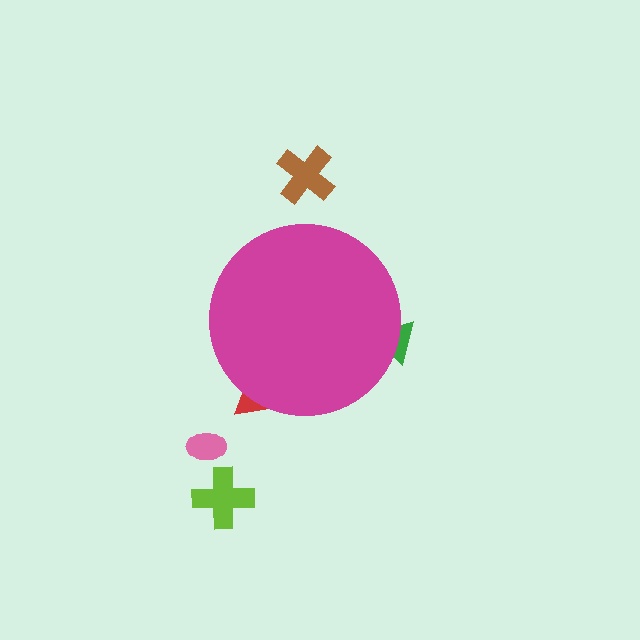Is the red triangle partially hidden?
Yes, the red triangle is partially hidden behind the magenta circle.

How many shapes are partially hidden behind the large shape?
2 shapes are partially hidden.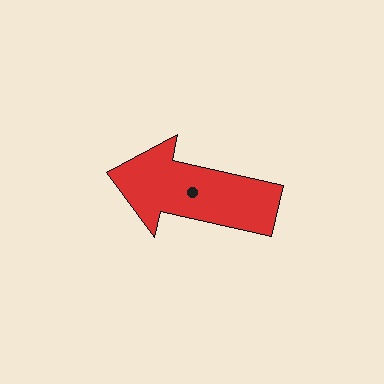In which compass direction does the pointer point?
West.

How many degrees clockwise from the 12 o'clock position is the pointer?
Approximately 283 degrees.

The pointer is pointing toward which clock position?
Roughly 9 o'clock.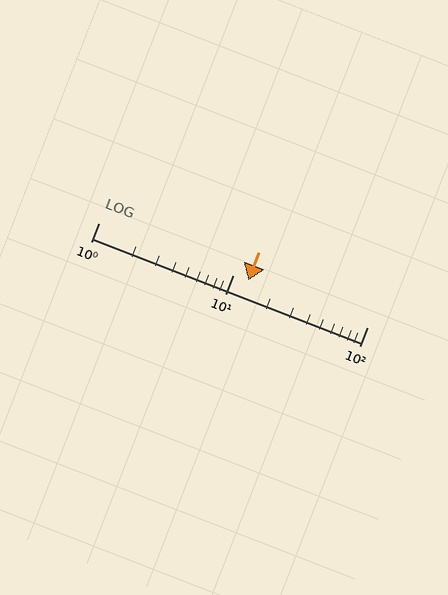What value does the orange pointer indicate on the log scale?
The pointer indicates approximately 13.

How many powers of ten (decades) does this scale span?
The scale spans 2 decades, from 1 to 100.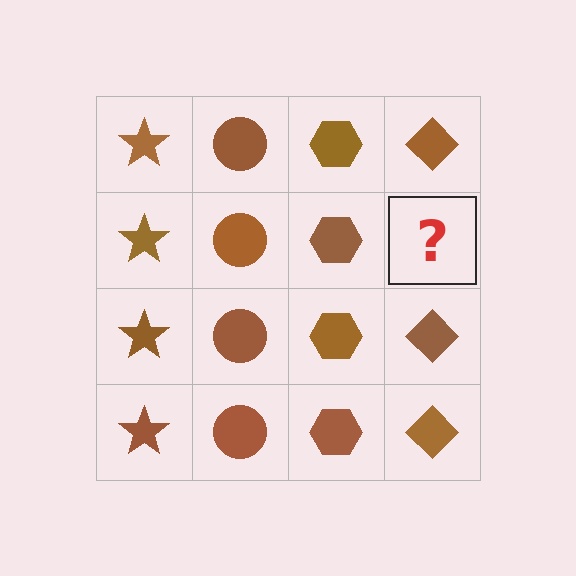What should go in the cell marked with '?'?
The missing cell should contain a brown diamond.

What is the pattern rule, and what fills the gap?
The rule is that each column has a consistent shape. The gap should be filled with a brown diamond.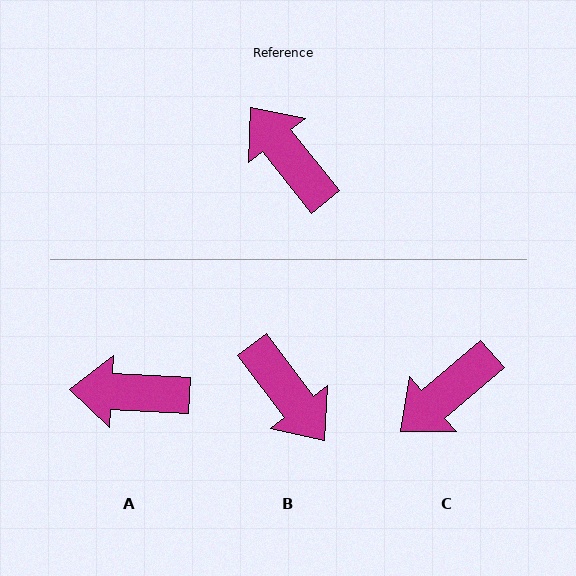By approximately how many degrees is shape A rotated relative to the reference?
Approximately 49 degrees counter-clockwise.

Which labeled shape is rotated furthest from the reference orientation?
B, about 179 degrees away.